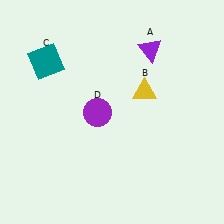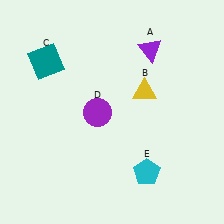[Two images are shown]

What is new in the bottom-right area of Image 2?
A cyan pentagon (E) was added in the bottom-right area of Image 2.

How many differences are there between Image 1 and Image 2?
There is 1 difference between the two images.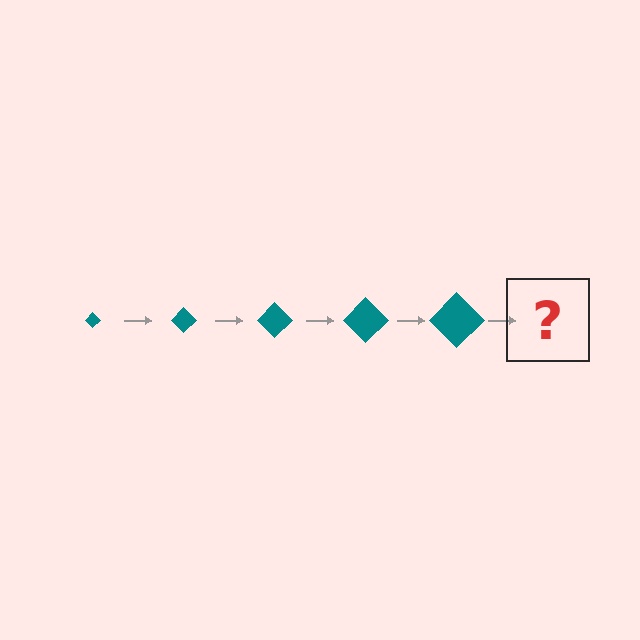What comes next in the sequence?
The next element should be a teal diamond, larger than the previous one.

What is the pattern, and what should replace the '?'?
The pattern is that the diamond gets progressively larger each step. The '?' should be a teal diamond, larger than the previous one.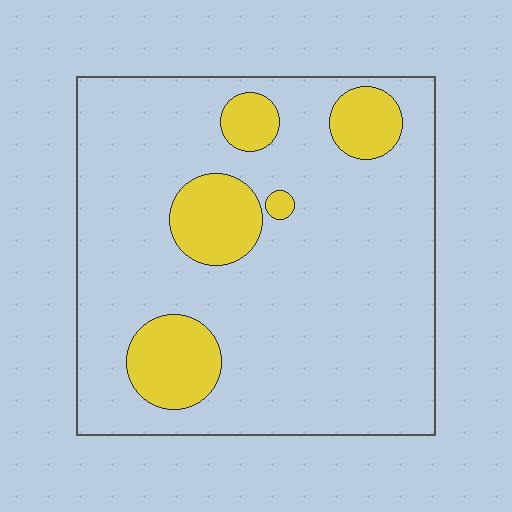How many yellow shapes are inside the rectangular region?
5.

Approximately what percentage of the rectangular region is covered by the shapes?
Approximately 15%.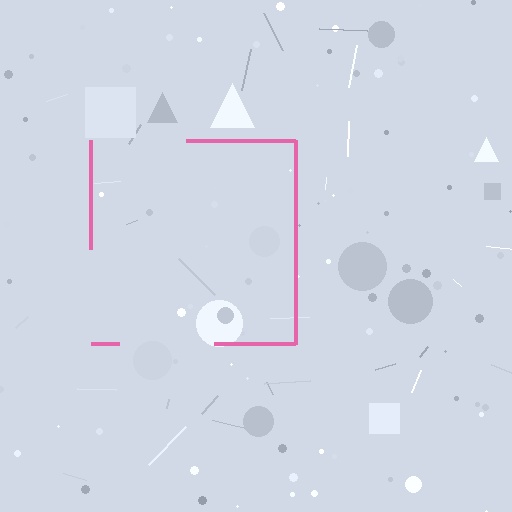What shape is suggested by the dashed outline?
The dashed outline suggests a square.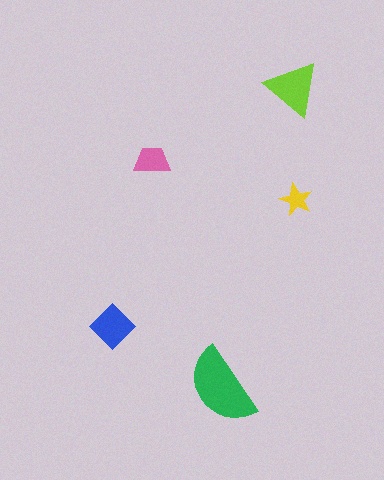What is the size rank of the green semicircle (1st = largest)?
1st.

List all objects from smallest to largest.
The yellow star, the pink trapezoid, the blue diamond, the lime triangle, the green semicircle.